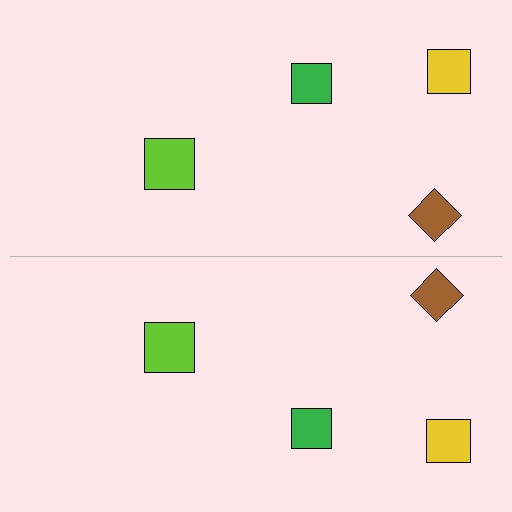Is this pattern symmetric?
Yes, this pattern has bilateral (reflection) symmetry.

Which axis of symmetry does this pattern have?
The pattern has a horizontal axis of symmetry running through the center of the image.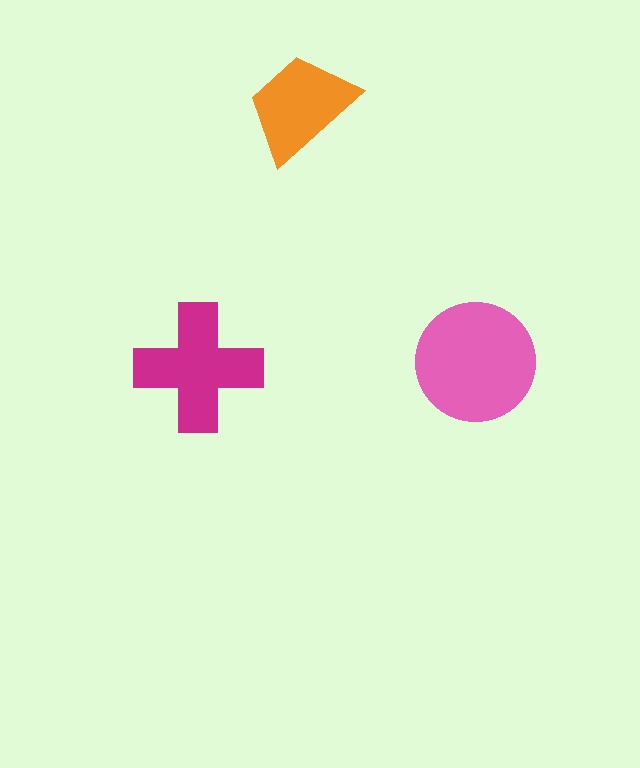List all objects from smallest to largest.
The orange trapezoid, the magenta cross, the pink circle.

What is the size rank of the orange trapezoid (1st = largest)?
3rd.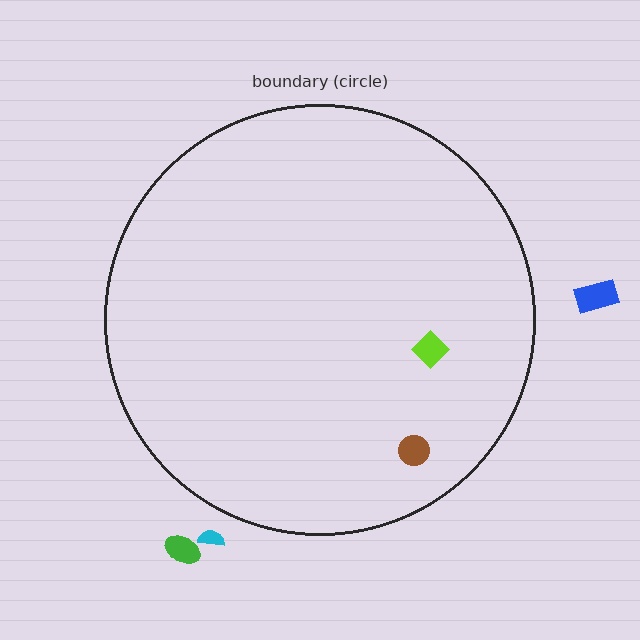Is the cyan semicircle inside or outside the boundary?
Outside.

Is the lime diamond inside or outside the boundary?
Inside.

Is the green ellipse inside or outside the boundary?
Outside.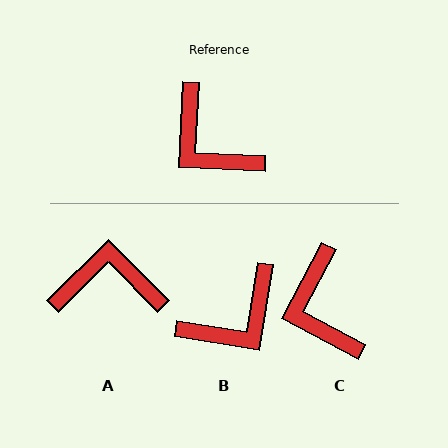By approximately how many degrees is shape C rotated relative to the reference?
Approximately 25 degrees clockwise.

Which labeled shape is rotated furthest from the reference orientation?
A, about 132 degrees away.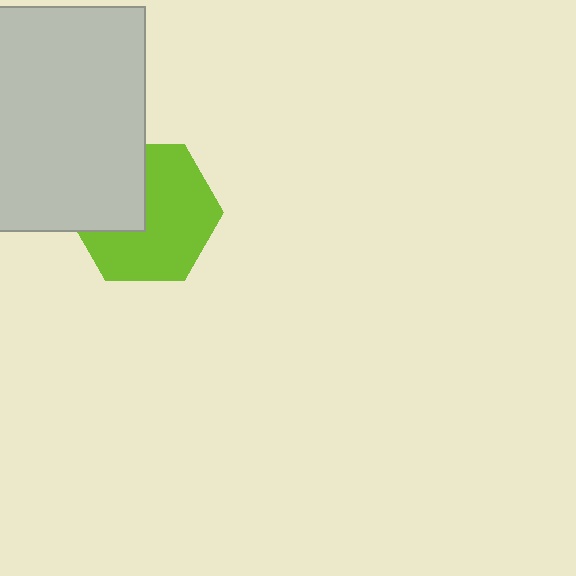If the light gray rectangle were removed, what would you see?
You would see the complete lime hexagon.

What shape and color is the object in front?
The object in front is a light gray rectangle.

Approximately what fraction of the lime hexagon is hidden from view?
Roughly 34% of the lime hexagon is hidden behind the light gray rectangle.